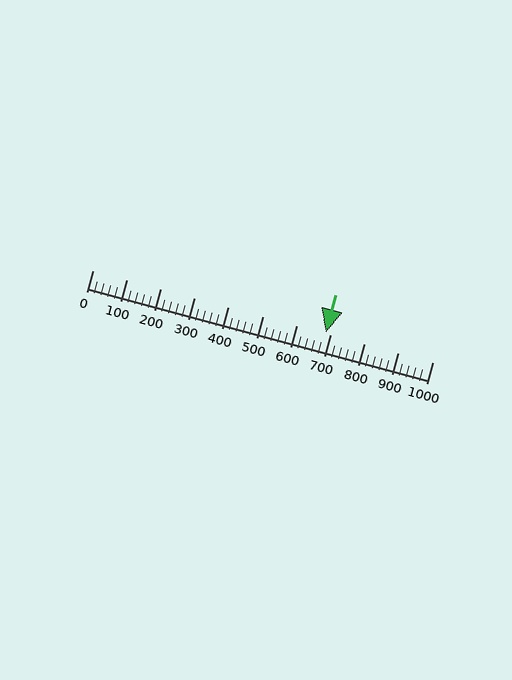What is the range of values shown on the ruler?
The ruler shows values from 0 to 1000.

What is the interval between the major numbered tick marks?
The major tick marks are spaced 100 units apart.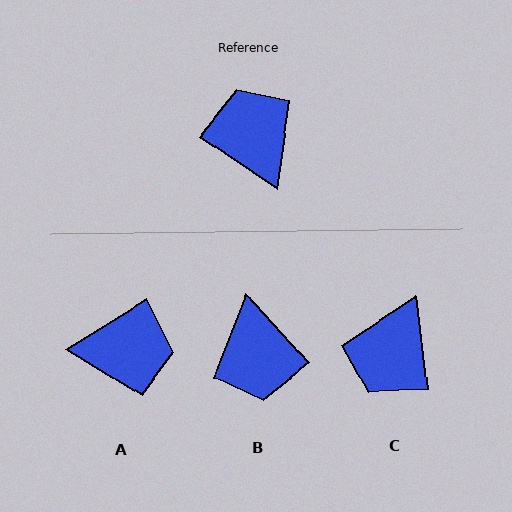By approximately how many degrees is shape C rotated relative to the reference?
Approximately 131 degrees counter-clockwise.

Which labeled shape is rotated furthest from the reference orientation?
B, about 167 degrees away.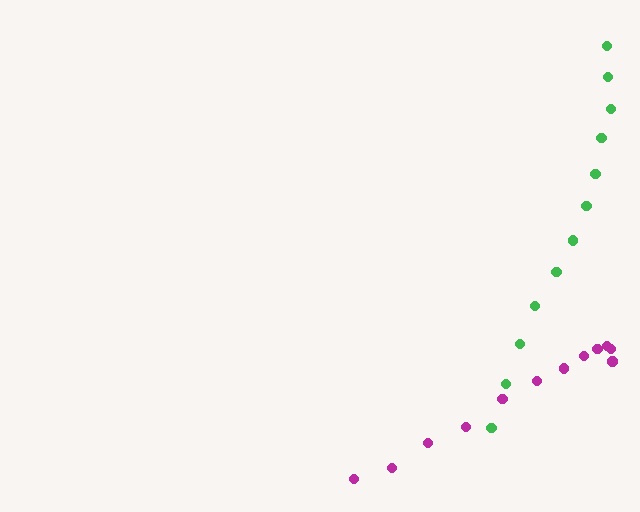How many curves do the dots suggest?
There are 2 distinct paths.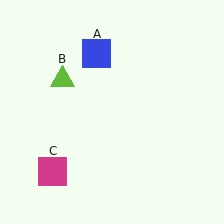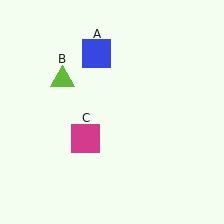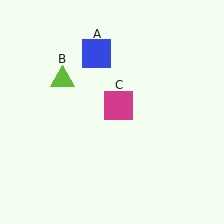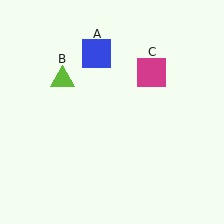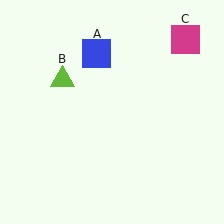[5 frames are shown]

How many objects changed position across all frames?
1 object changed position: magenta square (object C).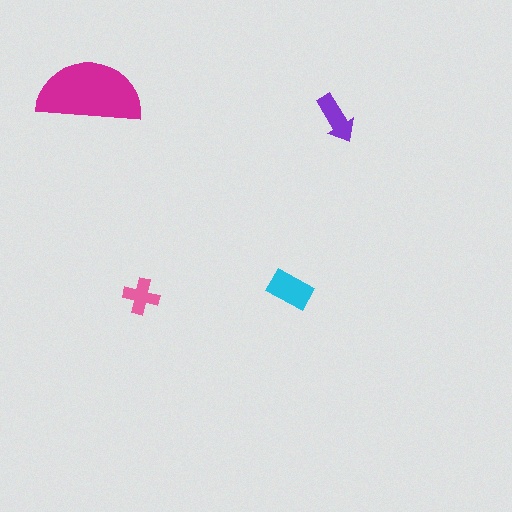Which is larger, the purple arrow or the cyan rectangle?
The cyan rectangle.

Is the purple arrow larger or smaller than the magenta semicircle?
Smaller.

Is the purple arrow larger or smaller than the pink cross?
Larger.